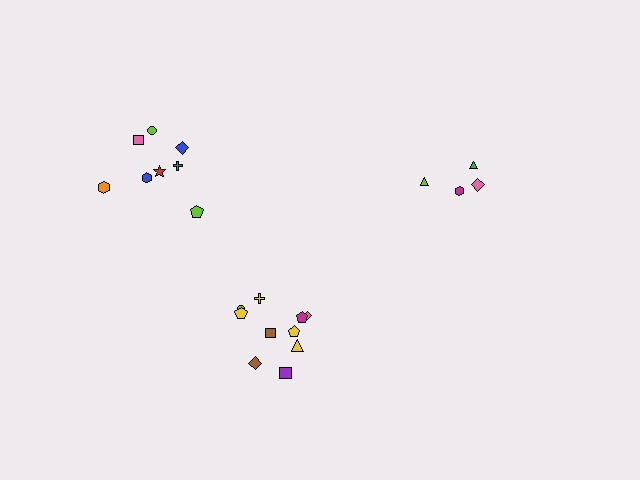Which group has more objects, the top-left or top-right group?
The top-left group.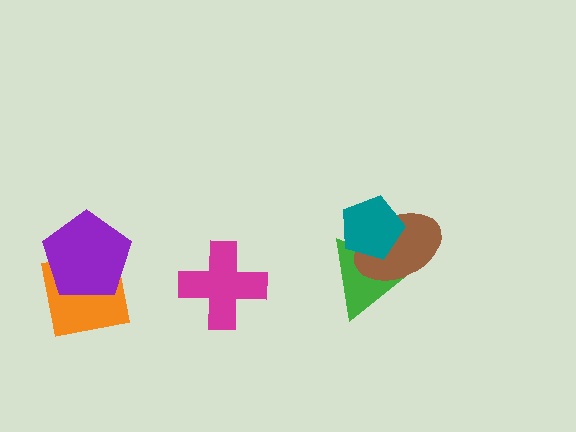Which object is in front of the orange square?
The purple pentagon is in front of the orange square.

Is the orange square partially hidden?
Yes, it is partially covered by another shape.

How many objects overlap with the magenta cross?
0 objects overlap with the magenta cross.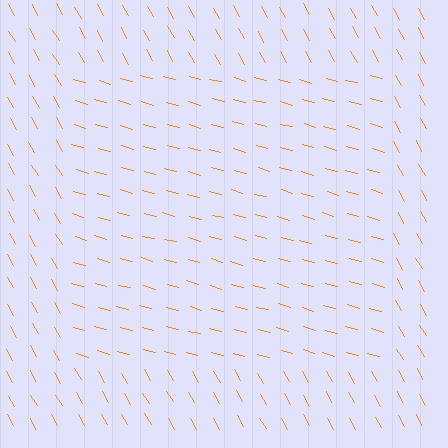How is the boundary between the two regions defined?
The boundary is defined purely by a change in line orientation (approximately 45 degrees difference). All lines are the same color and thickness.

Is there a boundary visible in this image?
Yes, there is a texture boundary formed by a change in line orientation.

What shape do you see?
I see a rectangle.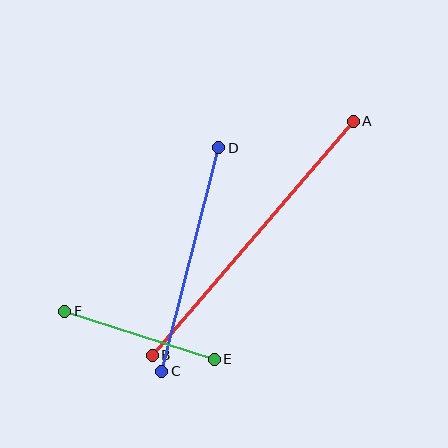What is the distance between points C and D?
The distance is approximately 230 pixels.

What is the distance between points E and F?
The distance is approximately 157 pixels.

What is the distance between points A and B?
The distance is approximately 308 pixels.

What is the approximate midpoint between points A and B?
The midpoint is at approximately (253, 238) pixels.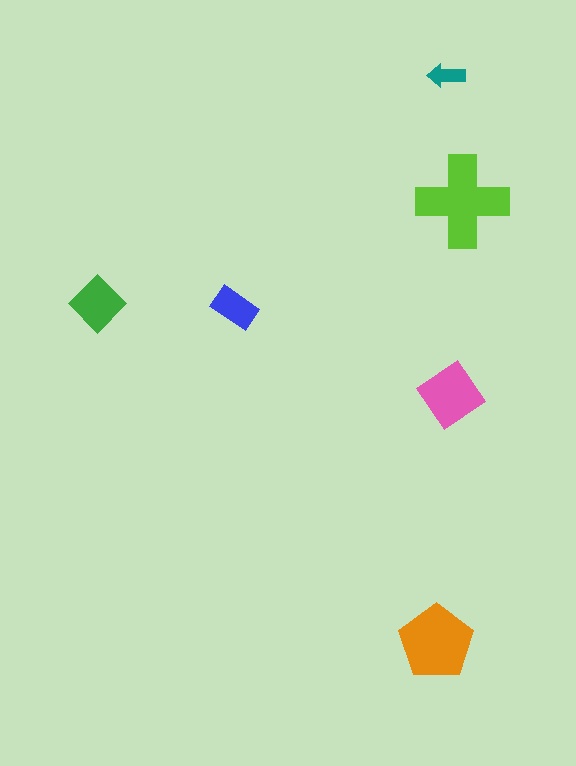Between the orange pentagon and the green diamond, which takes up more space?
The orange pentagon.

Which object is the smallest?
The teal arrow.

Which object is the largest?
The lime cross.